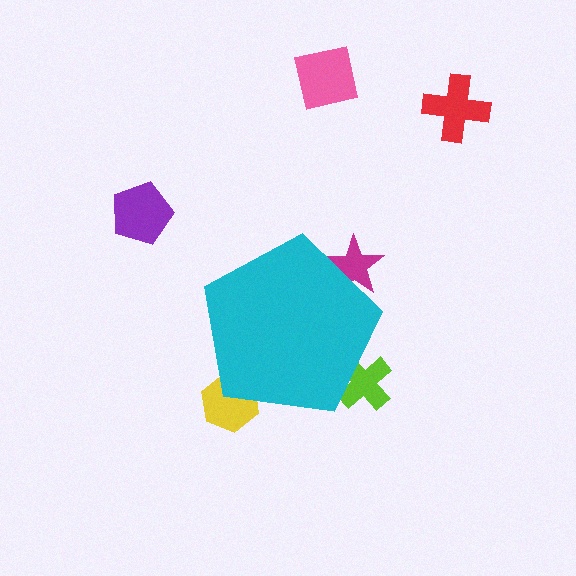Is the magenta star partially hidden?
Yes, the magenta star is partially hidden behind the cyan pentagon.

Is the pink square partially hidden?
No, the pink square is fully visible.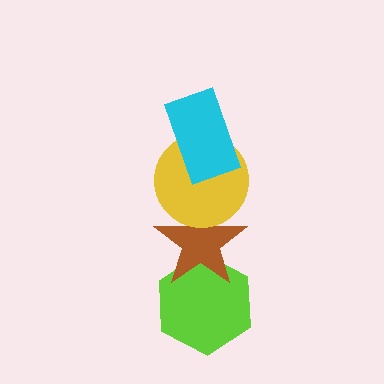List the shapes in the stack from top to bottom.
From top to bottom: the cyan rectangle, the yellow circle, the brown star, the lime hexagon.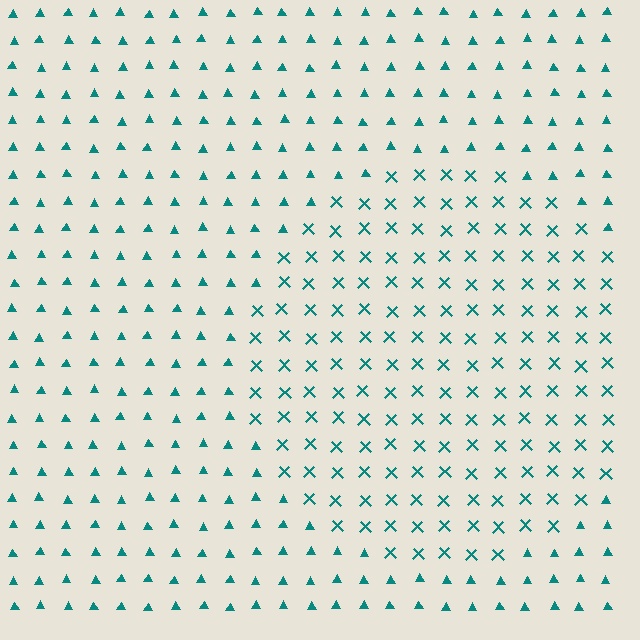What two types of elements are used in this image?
The image uses X marks inside the circle region and triangles outside it.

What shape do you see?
I see a circle.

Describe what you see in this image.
The image is filled with small teal elements arranged in a uniform grid. A circle-shaped region contains X marks, while the surrounding area contains triangles. The boundary is defined purely by the change in element shape.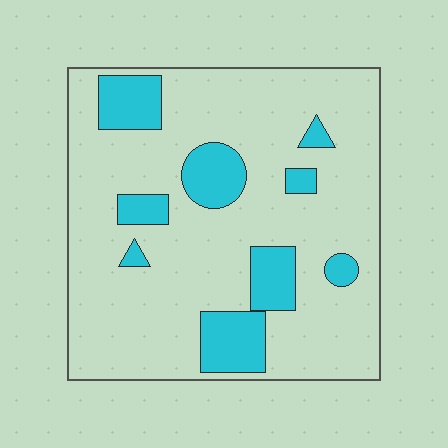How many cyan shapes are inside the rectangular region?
9.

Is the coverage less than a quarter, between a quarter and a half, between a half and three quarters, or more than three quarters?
Less than a quarter.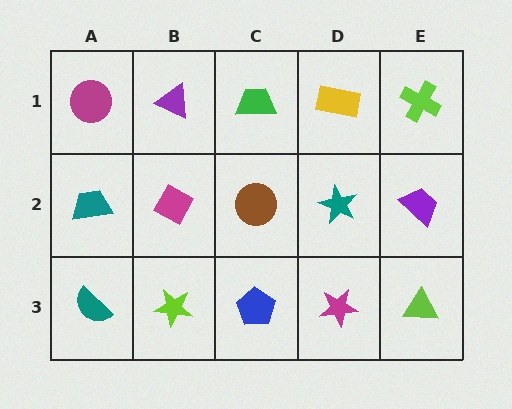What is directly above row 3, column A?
A teal trapezoid.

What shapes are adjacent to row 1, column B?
A magenta diamond (row 2, column B), a magenta circle (row 1, column A), a green trapezoid (row 1, column C).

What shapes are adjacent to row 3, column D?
A teal star (row 2, column D), a blue pentagon (row 3, column C), a lime triangle (row 3, column E).